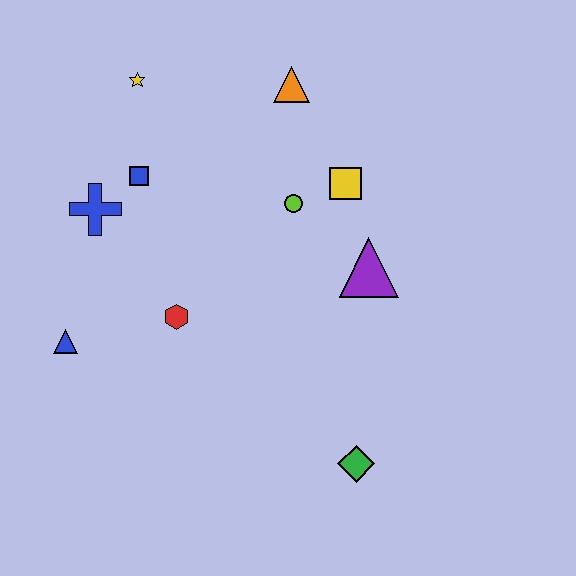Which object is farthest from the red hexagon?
The orange triangle is farthest from the red hexagon.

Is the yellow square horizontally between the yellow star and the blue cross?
No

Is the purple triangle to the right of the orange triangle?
Yes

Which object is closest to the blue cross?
The blue square is closest to the blue cross.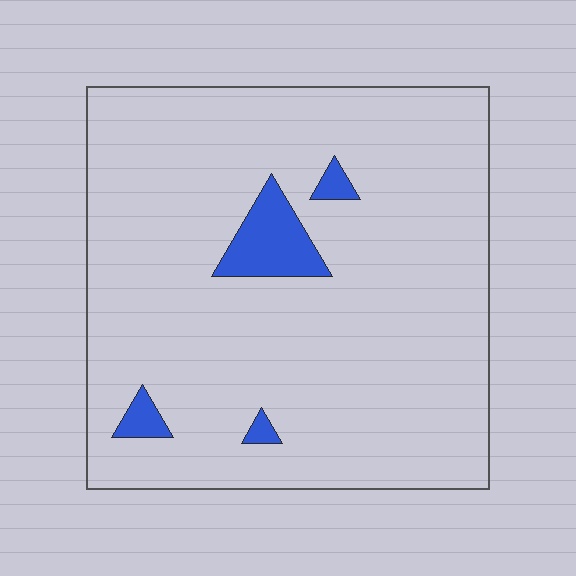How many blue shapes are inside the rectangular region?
4.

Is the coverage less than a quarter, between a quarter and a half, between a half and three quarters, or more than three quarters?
Less than a quarter.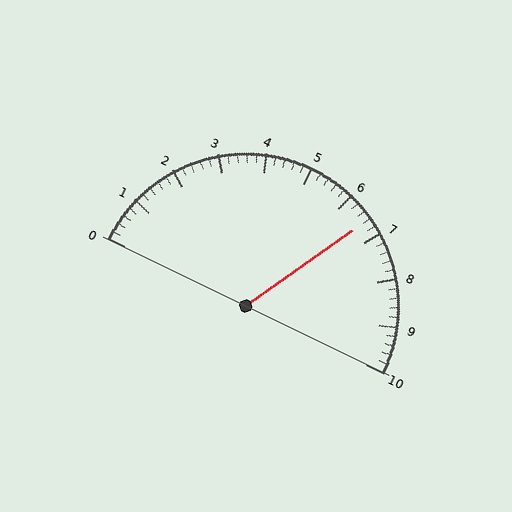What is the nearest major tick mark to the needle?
The nearest major tick mark is 7.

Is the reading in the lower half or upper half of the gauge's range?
The reading is in the upper half of the range (0 to 10).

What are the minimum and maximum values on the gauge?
The gauge ranges from 0 to 10.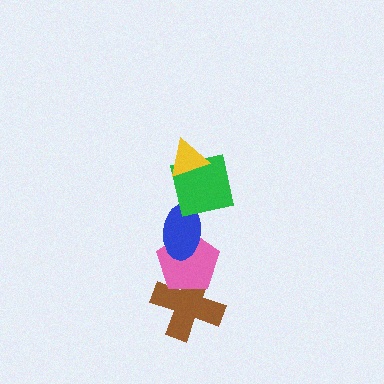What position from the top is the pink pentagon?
The pink pentagon is 4th from the top.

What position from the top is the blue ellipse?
The blue ellipse is 3rd from the top.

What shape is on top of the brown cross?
The pink pentagon is on top of the brown cross.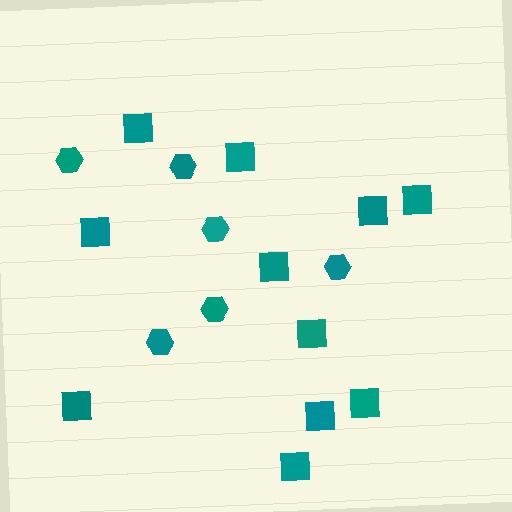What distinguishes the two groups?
There are 2 groups: one group of squares (11) and one group of hexagons (6).